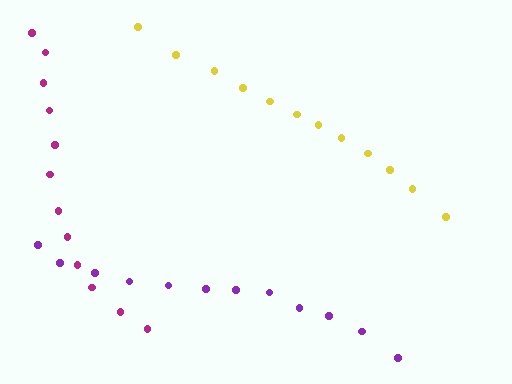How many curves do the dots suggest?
There are 3 distinct paths.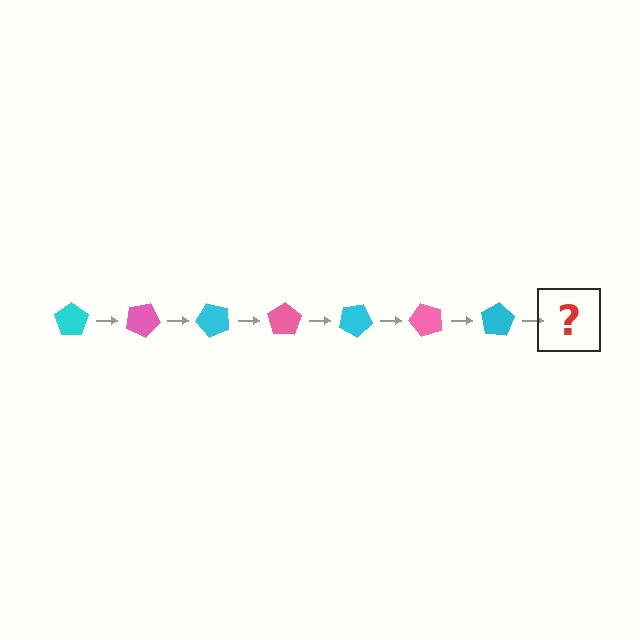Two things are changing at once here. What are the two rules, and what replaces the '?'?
The two rules are that it rotates 25 degrees each step and the color cycles through cyan and pink. The '?' should be a pink pentagon, rotated 175 degrees from the start.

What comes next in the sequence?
The next element should be a pink pentagon, rotated 175 degrees from the start.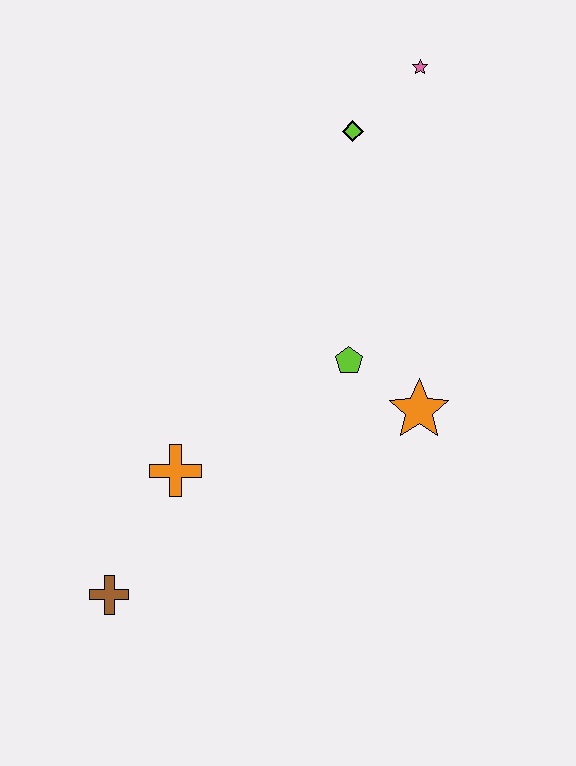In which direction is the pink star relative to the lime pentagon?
The pink star is above the lime pentagon.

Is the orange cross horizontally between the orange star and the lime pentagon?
No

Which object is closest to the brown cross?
The orange cross is closest to the brown cross.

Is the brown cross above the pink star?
No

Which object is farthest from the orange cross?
The pink star is farthest from the orange cross.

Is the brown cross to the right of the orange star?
No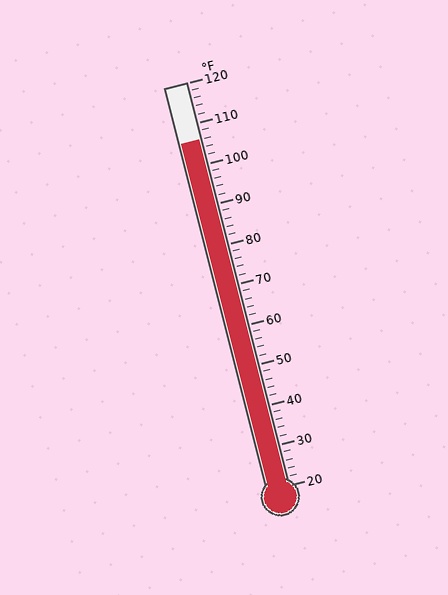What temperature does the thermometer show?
The thermometer shows approximately 106°F.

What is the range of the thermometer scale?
The thermometer scale ranges from 20°F to 120°F.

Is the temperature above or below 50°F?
The temperature is above 50°F.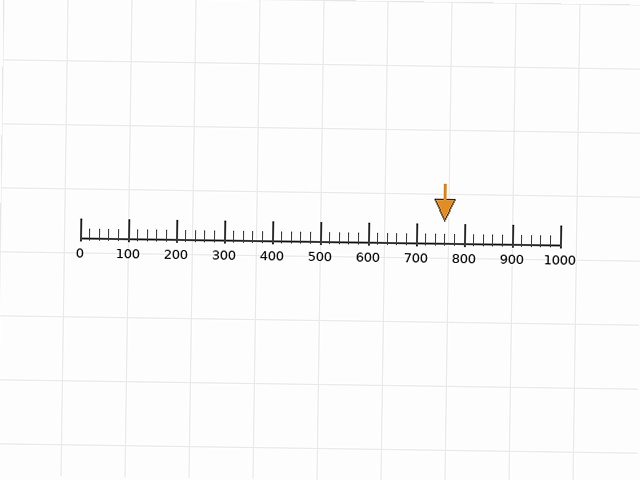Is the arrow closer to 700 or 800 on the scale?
The arrow is closer to 800.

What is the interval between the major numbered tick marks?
The major tick marks are spaced 100 units apart.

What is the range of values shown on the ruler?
The ruler shows values from 0 to 1000.